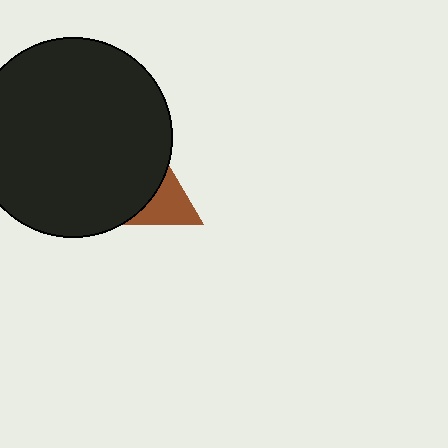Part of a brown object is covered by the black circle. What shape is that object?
It is a triangle.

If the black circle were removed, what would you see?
You would see the complete brown triangle.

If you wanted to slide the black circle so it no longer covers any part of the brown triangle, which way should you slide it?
Slide it left — that is the most direct way to separate the two shapes.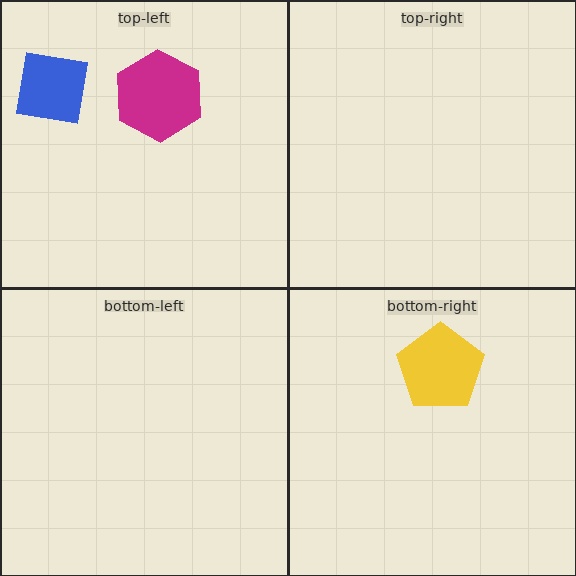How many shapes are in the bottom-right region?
1.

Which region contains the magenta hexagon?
The top-left region.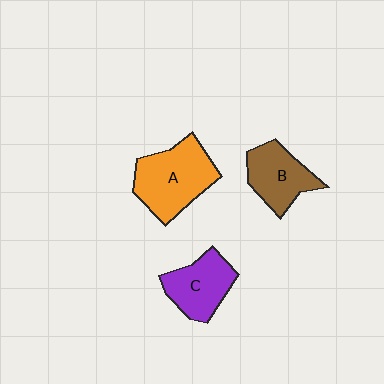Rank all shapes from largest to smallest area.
From largest to smallest: A (orange), C (purple), B (brown).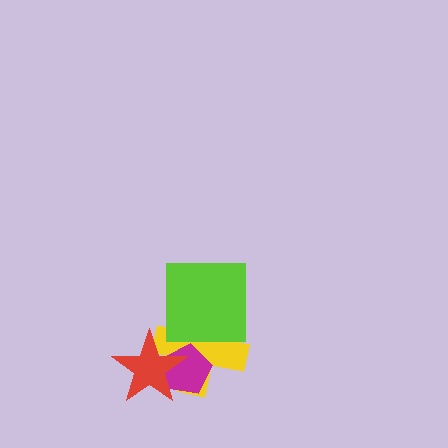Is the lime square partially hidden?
No, no other shape covers it.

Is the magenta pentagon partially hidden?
Yes, it is partially covered by another shape.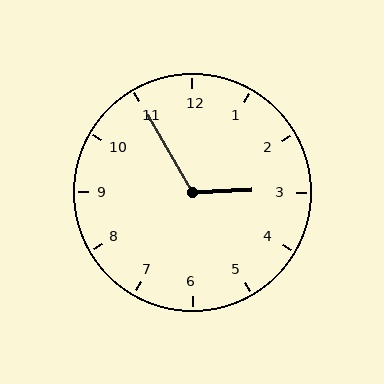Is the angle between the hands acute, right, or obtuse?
It is obtuse.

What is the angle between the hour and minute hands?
Approximately 118 degrees.